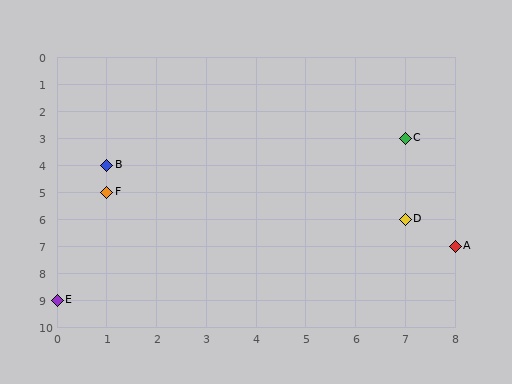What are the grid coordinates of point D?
Point D is at grid coordinates (7, 6).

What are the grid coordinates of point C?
Point C is at grid coordinates (7, 3).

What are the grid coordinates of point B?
Point B is at grid coordinates (1, 4).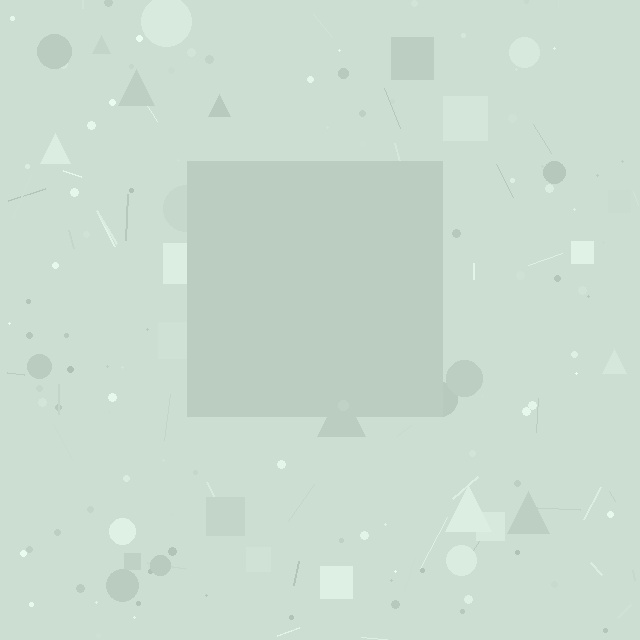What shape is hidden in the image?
A square is hidden in the image.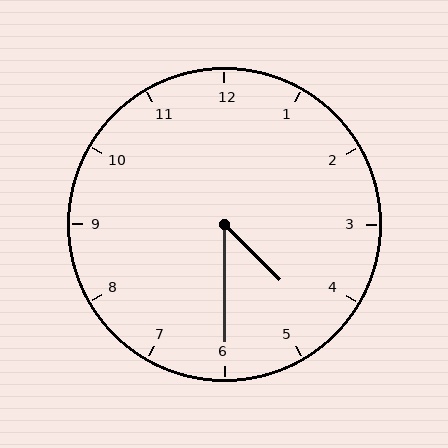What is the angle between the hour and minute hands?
Approximately 45 degrees.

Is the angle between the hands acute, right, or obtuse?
It is acute.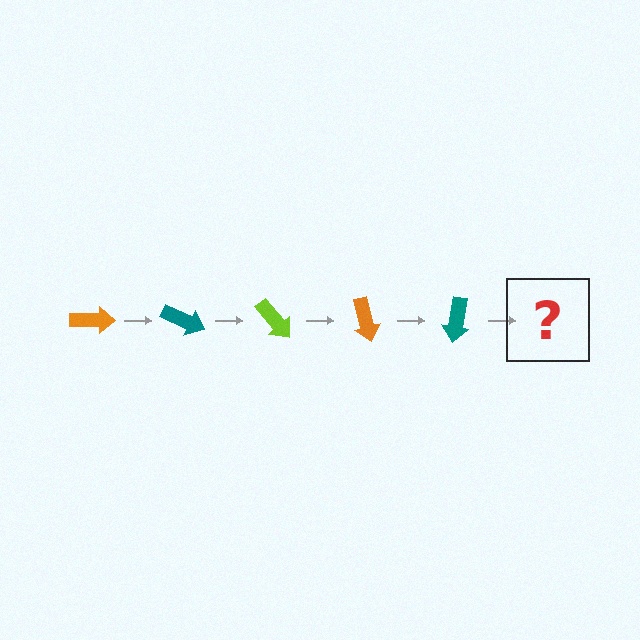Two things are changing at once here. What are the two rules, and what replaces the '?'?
The two rules are that it rotates 25 degrees each step and the color cycles through orange, teal, and lime. The '?' should be a lime arrow, rotated 125 degrees from the start.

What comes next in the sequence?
The next element should be a lime arrow, rotated 125 degrees from the start.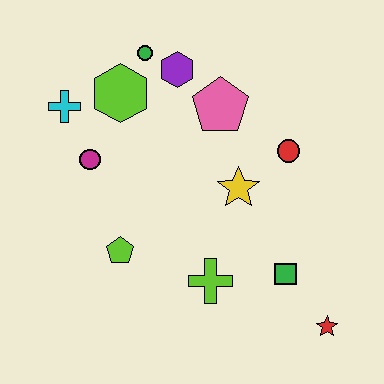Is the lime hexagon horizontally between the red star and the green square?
No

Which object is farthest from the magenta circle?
The red star is farthest from the magenta circle.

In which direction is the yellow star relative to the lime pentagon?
The yellow star is to the right of the lime pentagon.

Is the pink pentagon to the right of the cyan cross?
Yes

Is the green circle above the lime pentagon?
Yes